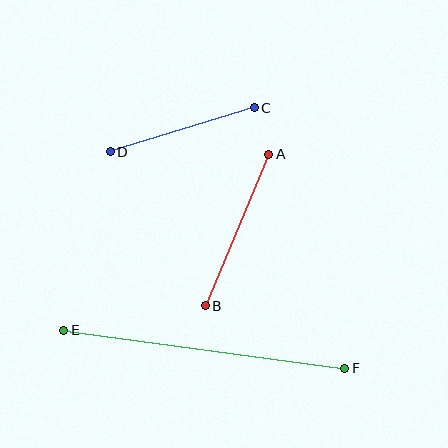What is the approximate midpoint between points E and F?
The midpoint is at approximately (204, 349) pixels.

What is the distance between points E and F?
The distance is approximately 284 pixels.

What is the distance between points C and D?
The distance is approximately 151 pixels.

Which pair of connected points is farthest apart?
Points E and F are farthest apart.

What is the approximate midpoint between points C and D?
The midpoint is at approximately (182, 130) pixels.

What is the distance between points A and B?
The distance is approximately 164 pixels.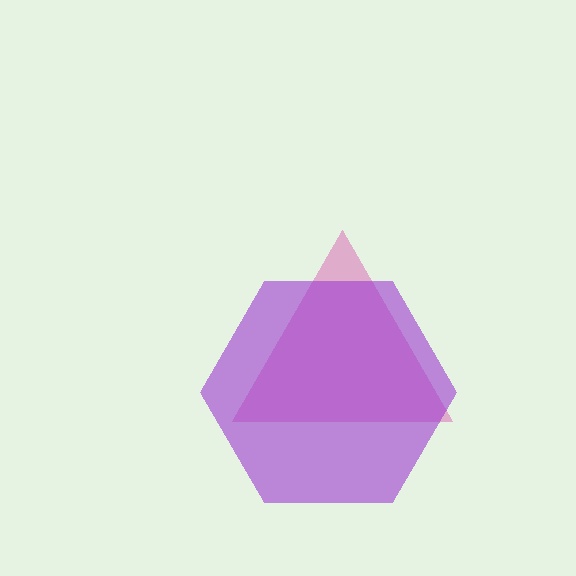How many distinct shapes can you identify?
There are 2 distinct shapes: a pink triangle, a purple hexagon.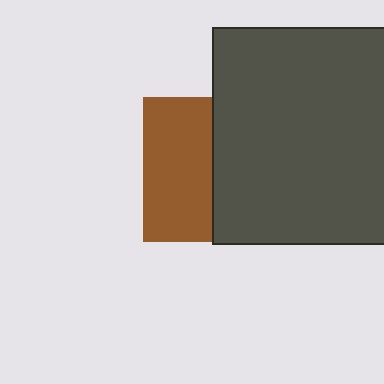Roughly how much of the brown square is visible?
About half of it is visible (roughly 47%).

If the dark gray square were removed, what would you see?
You would see the complete brown square.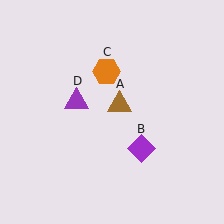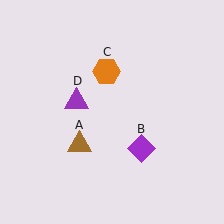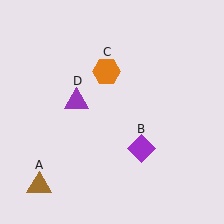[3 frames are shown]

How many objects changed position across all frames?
1 object changed position: brown triangle (object A).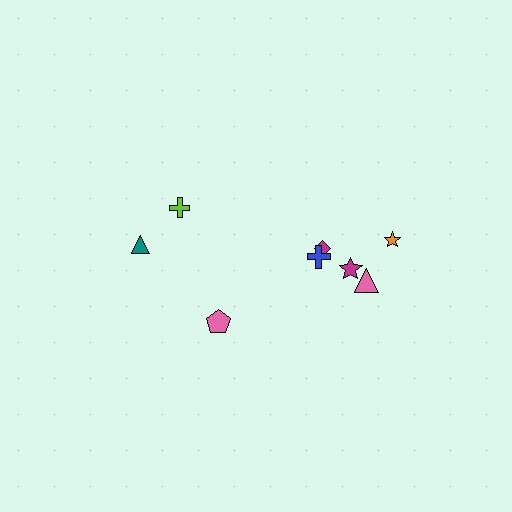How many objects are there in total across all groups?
There are 8 objects.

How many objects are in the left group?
There are 3 objects.